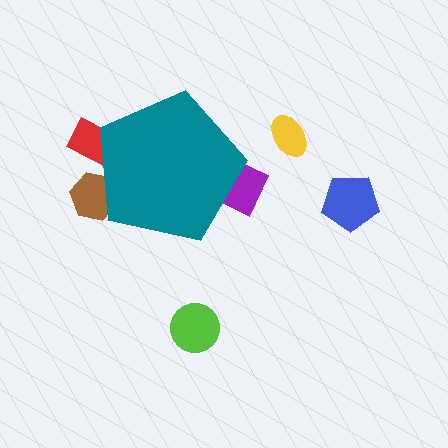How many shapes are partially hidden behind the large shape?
3 shapes are partially hidden.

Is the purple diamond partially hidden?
Yes, the purple diamond is partially hidden behind the teal pentagon.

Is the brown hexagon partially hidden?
Yes, the brown hexagon is partially hidden behind the teal pentagon.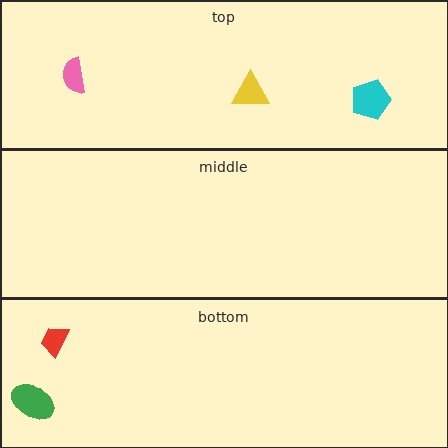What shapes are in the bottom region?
The red trapezoid, the green ellipse.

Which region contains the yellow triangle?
The top region.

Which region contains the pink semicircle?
The top region.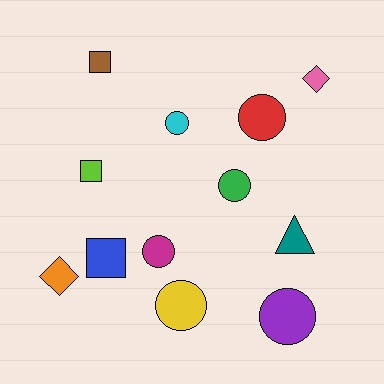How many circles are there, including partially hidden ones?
There are 6 circles.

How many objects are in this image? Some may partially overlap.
There are 12 objects.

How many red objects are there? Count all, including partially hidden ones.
There is 1 red object.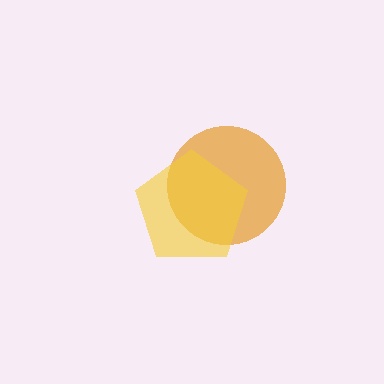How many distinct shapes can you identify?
There are 2 distinct shapes: an orange circle, a yellow pentagon.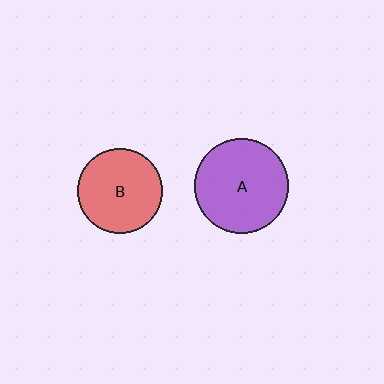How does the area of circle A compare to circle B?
Approximately 1.2 times.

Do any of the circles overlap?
No, none of the circles overlap.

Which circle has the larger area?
Circle A (purple).